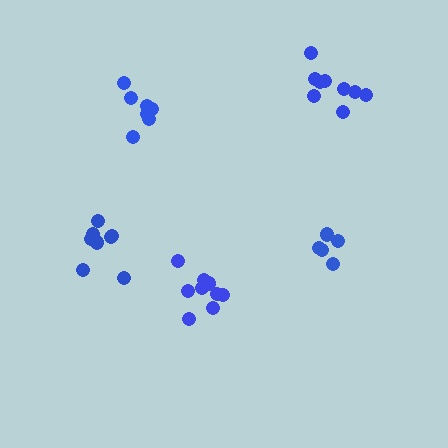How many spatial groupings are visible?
There are 5 spatial groupings.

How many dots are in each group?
Group 1: 9 dots, Group 2: 7 dots, Group 3: 9 dots, Group 4: 5 dots, Group 5: 8 dots (38 total).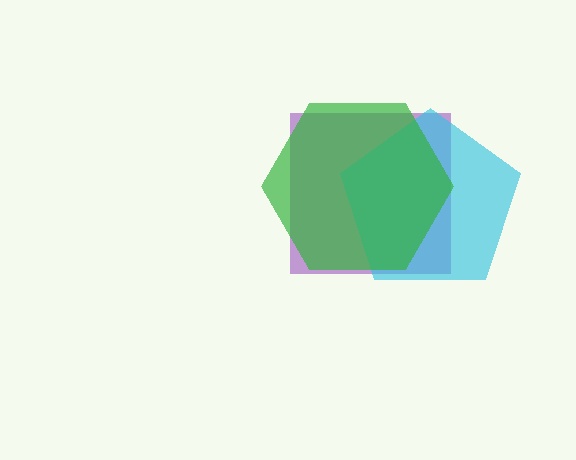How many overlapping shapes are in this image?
There are 3 overlapping shapes in the image.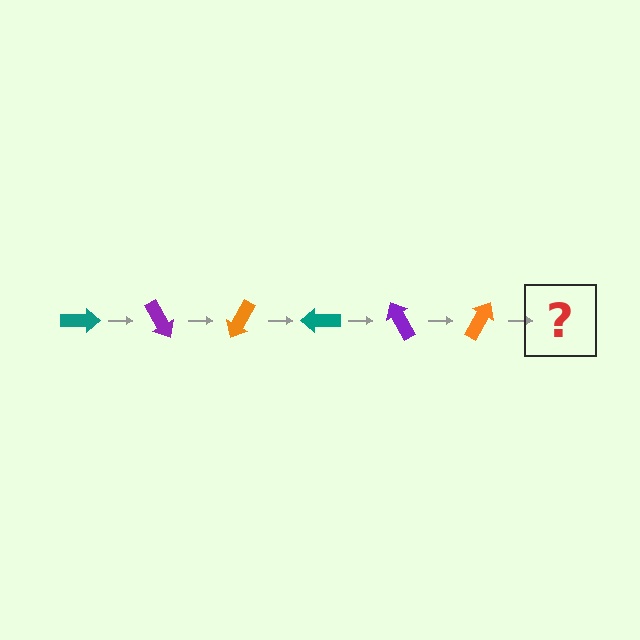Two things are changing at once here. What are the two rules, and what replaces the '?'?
The two rules are that it rotates 60 degrees each step and the color cycles through teal, purple, and orange. The '?' should be a teal arrow, rotated 360 degrees from the start.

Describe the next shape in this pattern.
It should be a teal arrow, rotated 360 degrees from the start.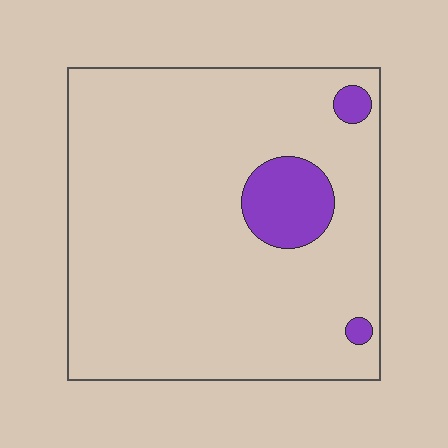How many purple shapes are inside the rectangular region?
3.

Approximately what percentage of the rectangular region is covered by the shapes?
Approximately 10%.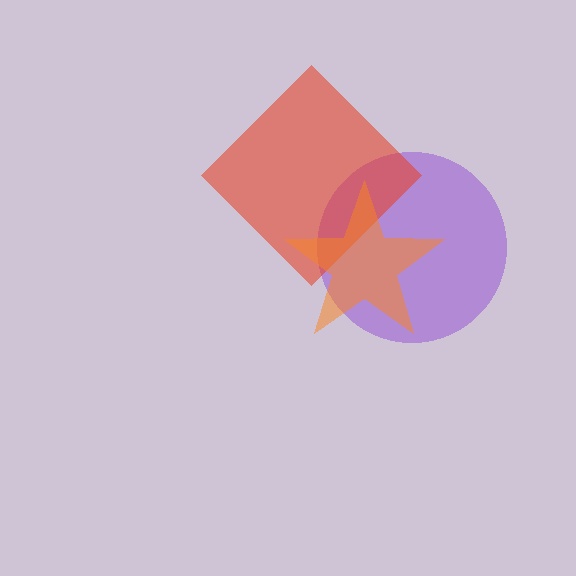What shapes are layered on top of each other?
The layered shapes are: a purple circle, a red diamond, an orange star.